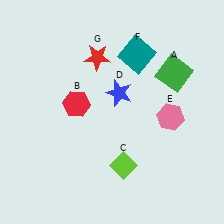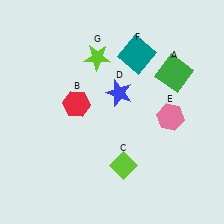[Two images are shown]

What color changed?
The star (G) changed from red in Image 1 to lime in Image 2.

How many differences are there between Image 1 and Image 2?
There is 1 difference between the two images.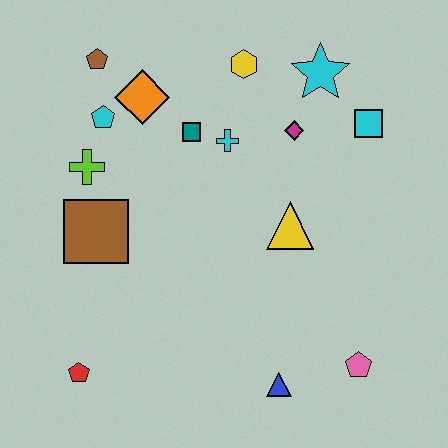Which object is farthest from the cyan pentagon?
The pink pentagon is farthest from the cyan pentagon.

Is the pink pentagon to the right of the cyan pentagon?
Yes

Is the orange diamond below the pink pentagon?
No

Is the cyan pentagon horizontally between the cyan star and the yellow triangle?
No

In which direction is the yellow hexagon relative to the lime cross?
The yellow hexagon is to the right of the lime cross.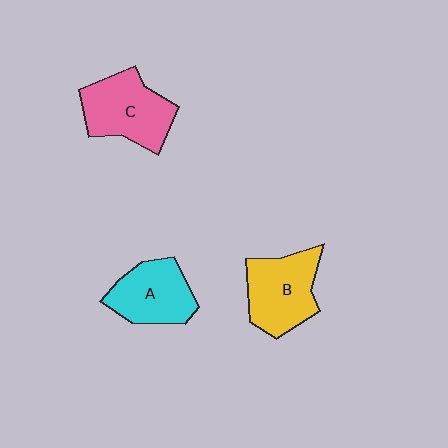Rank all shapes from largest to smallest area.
From largest to smallest: C (pink), B (yellow), A (cyan).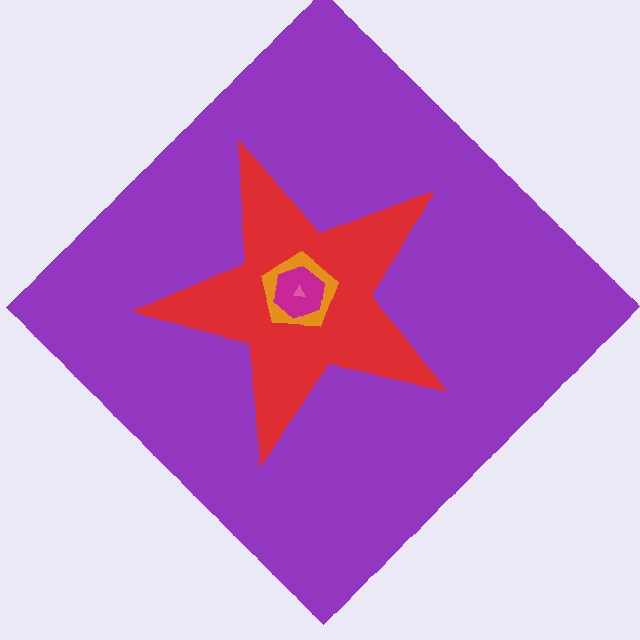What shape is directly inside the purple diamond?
The red star.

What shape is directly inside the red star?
The orange pentagon.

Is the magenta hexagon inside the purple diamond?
Yes.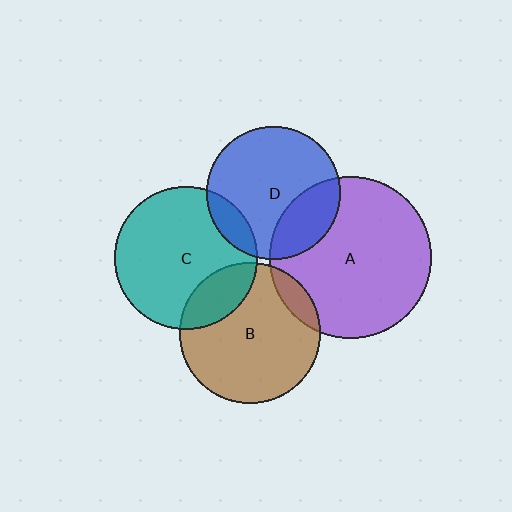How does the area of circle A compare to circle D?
Approximately 1.5 times.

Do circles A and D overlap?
Yes.